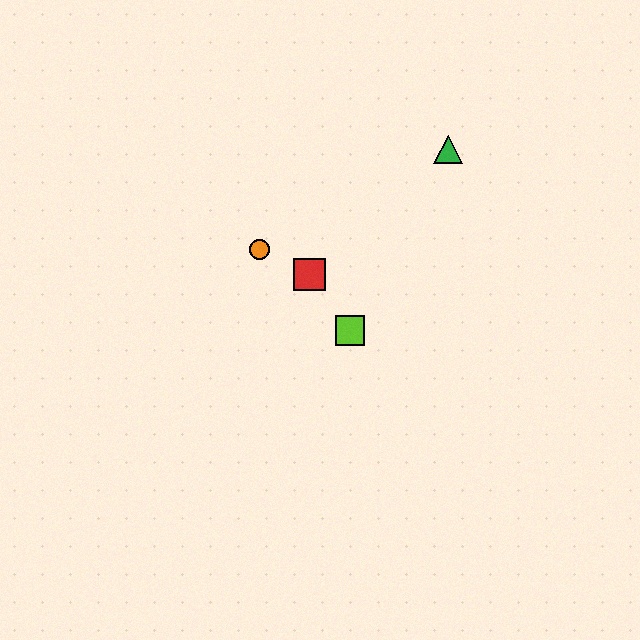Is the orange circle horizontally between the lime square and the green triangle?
No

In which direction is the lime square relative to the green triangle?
The lime square is below the green triangle.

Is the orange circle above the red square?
Yes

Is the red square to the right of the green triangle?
No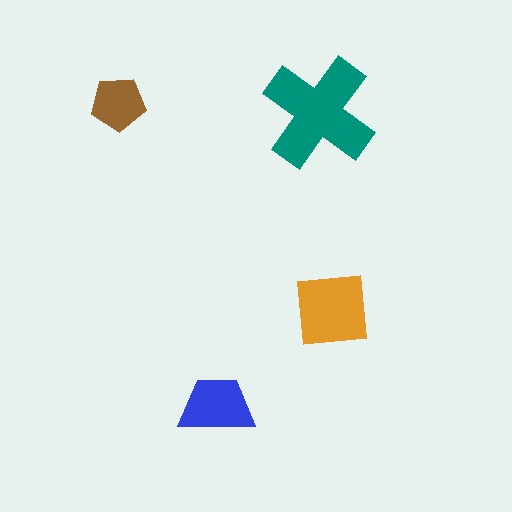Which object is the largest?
The teal cross.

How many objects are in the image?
There are 4 objects in the image.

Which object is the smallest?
The brown pentagon.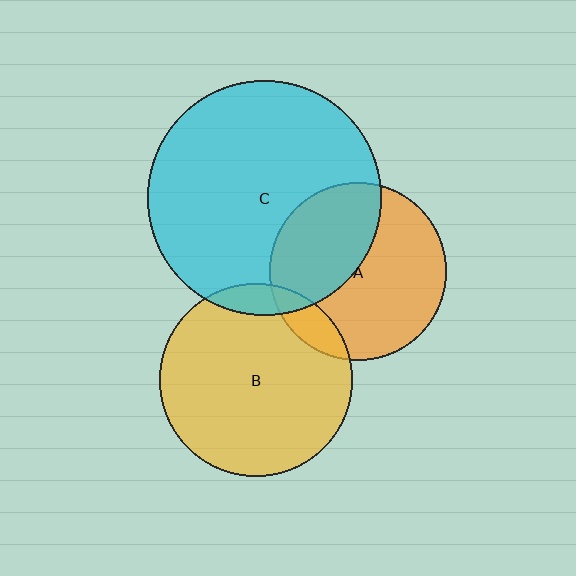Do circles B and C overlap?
Yes.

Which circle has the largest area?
Circle C (cyan).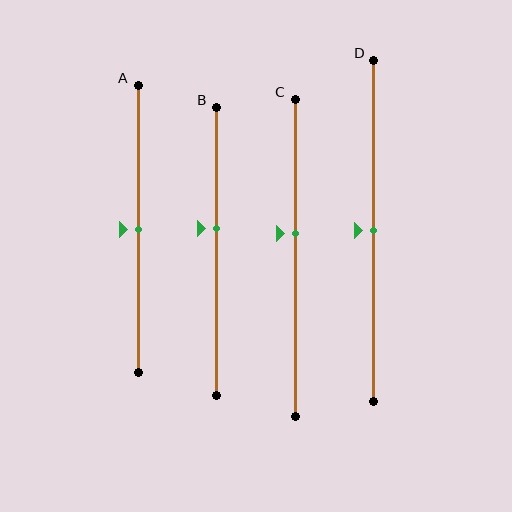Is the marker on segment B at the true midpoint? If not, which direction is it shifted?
No, the marker on segment B is shifted upward by about 8% of the segment length.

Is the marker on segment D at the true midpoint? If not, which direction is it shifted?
Yes, the marker on segment D is at the true midpoint.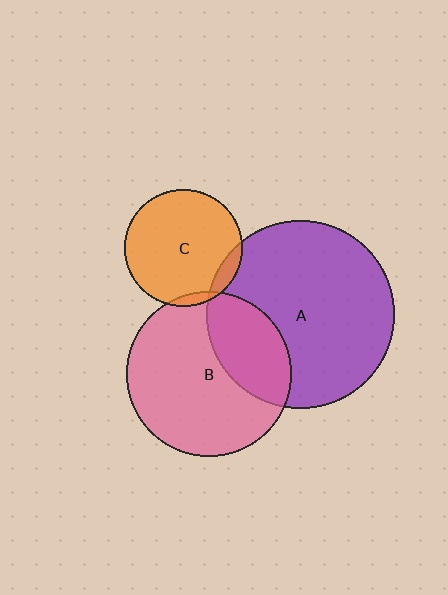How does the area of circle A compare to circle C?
Approximately 2.5 times.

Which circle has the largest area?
Circle A (purple).